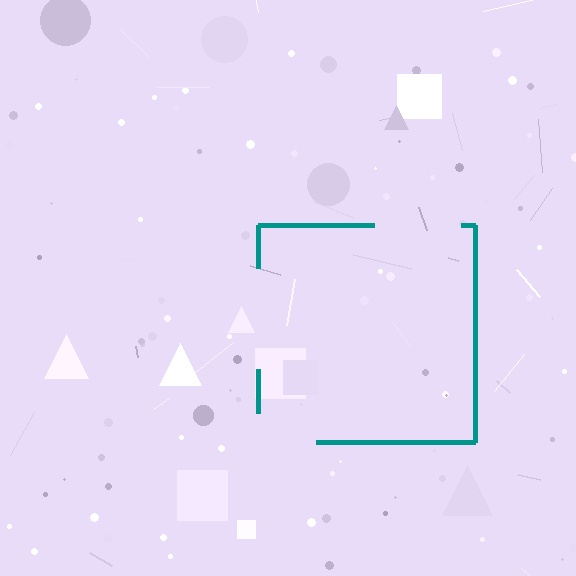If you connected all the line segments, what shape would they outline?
They would outline a square.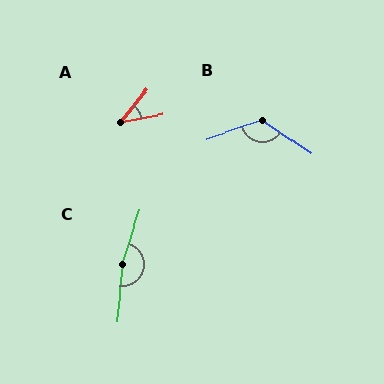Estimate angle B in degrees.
Approximately 127 degrees.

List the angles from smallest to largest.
A (40°), B (127°), C (167°).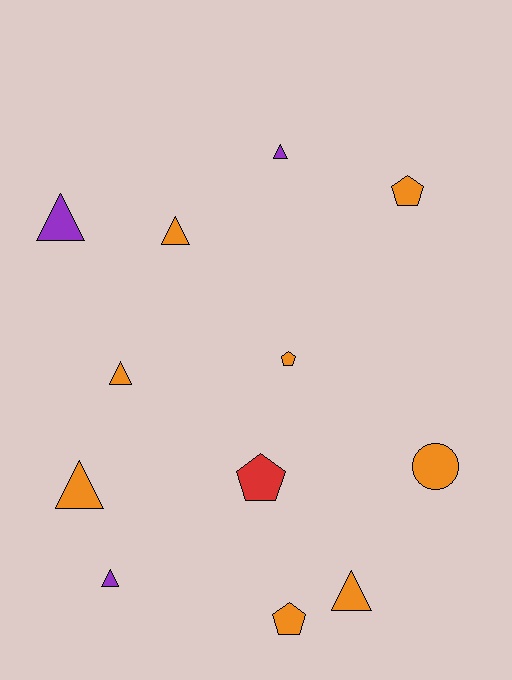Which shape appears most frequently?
Triangle, with 7 objects.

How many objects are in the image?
There are 12 objects.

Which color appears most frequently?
Orange, with 8 objects.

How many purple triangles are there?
There are 3 purple triangles.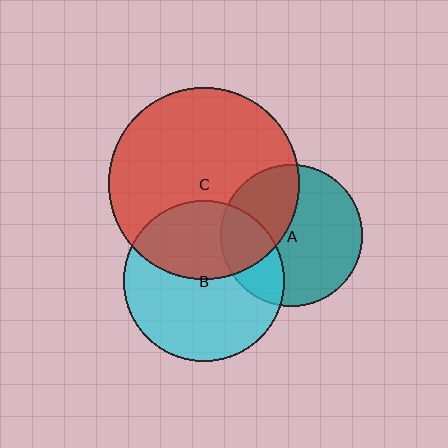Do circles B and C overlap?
Yes.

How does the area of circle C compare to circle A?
Approximately 1.8 times.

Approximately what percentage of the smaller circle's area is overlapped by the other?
Approximately 40%.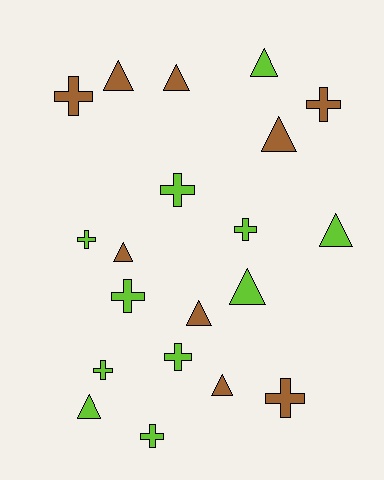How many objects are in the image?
There are 20 objects.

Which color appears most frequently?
Lime, with 11 objects.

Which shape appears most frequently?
Cross, with 10 objects.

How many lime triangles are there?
There are 4 lime triangles.